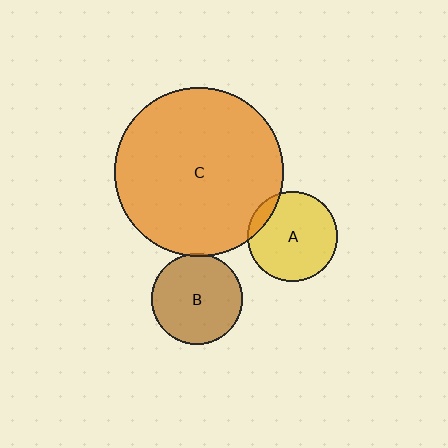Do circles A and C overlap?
Yes.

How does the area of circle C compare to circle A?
Approximately 3.5 times.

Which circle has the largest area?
Circle C (orange).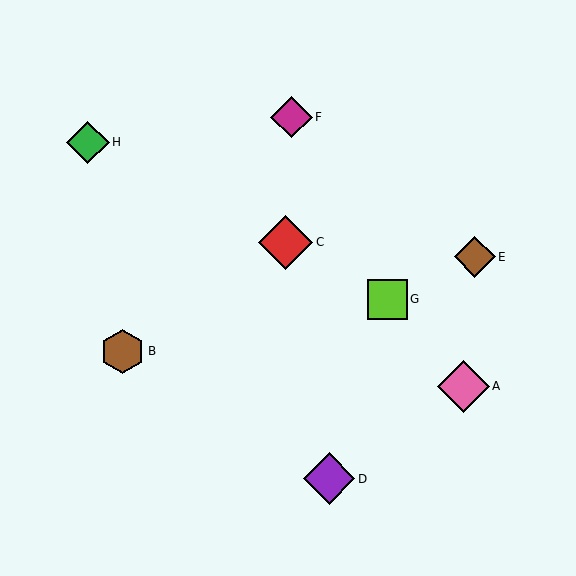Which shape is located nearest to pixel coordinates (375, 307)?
The lime square (labeled G) at (387, 299) is nearest to that location.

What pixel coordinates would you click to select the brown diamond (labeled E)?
Click at (475, 257) to select the brown diamond E.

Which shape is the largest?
The red diamond (labeled C) is the largest.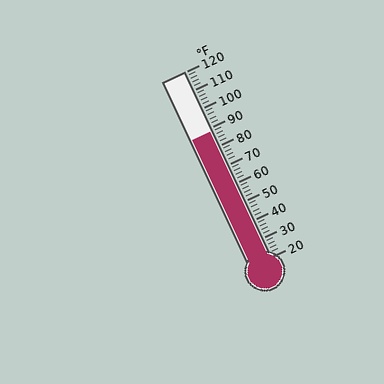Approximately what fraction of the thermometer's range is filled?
The thermometer is filled to approximately 70% of its range.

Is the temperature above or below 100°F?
The temperature is below 100°F.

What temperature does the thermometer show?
The thermometer shows approximately 88°F.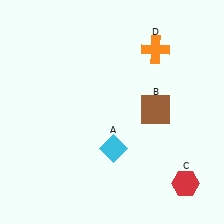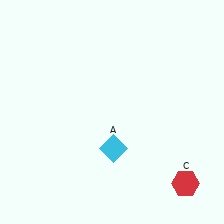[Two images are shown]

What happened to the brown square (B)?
The brown square (B) was removed in Image 2. It was in the top-right area of Image 1.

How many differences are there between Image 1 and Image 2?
There are 2 differences between the two images.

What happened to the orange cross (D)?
The orange cross (D) was removed in Image 2. It was in the top-right area of Image 1.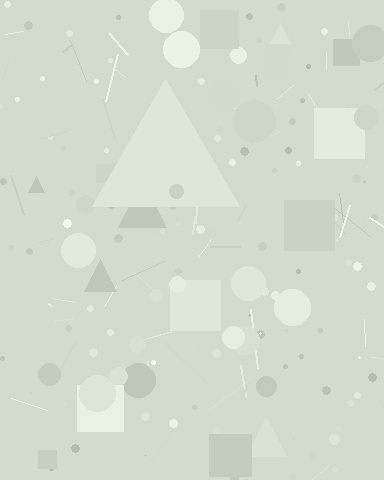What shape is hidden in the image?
A triangle is hidden in the image.